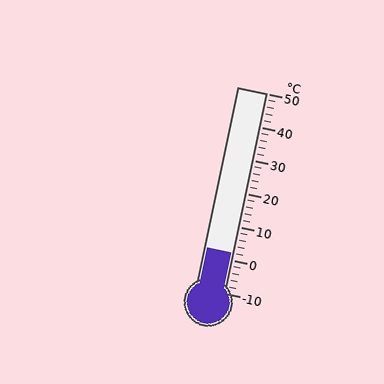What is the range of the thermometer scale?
The thermometer scale ranges from -10°C to 50°C.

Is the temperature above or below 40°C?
The temperature is below 40°C.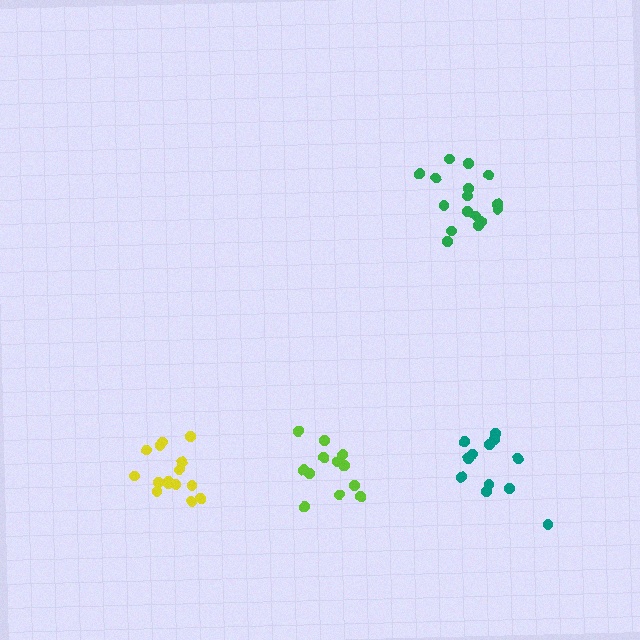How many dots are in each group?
Group 1: 12 dots, Group 2: 15 dots, Group 3: 12 dots, Group 4: 16 dots (55 total).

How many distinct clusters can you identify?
There are 4 distinct clusters.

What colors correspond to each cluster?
The clusters are colored: lime, yellow, teal, green.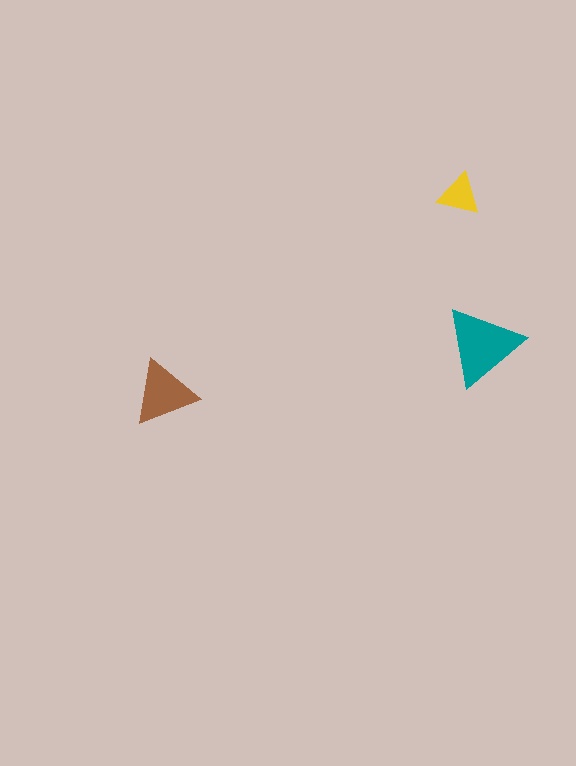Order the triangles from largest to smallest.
the teal one, the brown one, the yellow one.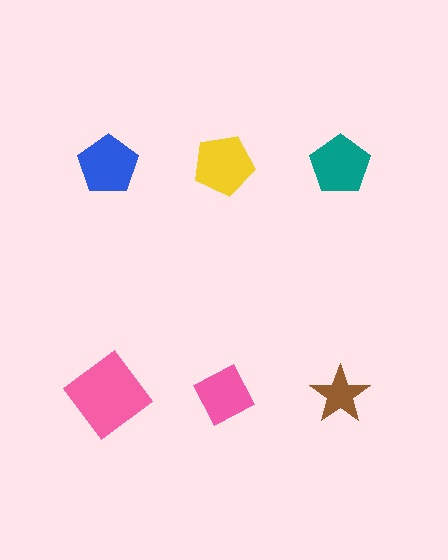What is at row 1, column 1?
A blue pentagon.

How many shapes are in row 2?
3 shapes.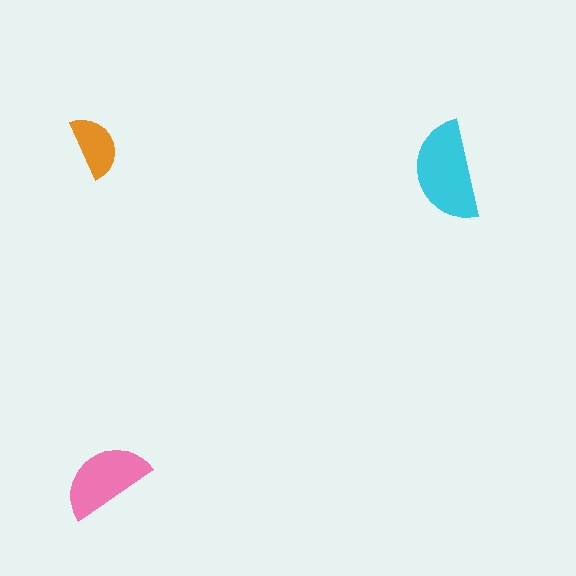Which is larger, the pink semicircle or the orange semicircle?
The pink one.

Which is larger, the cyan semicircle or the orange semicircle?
The cyan one.